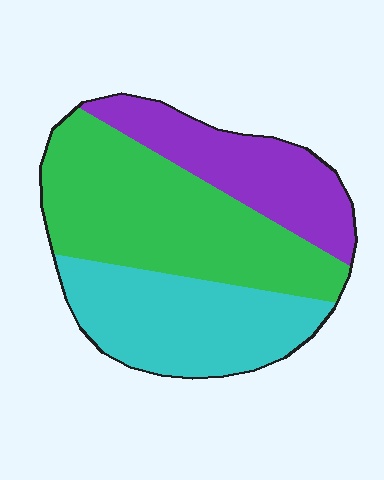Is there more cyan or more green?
Green.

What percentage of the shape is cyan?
Cyan covers about 30% of the shape.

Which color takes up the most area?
Green, at roughly 45%.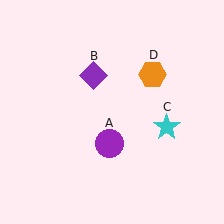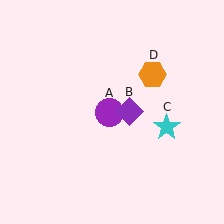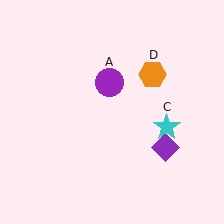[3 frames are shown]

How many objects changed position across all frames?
2 objects changed position: purple circle (object A), purple diamond (object B).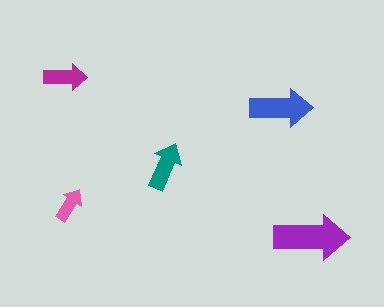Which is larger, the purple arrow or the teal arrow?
The purple one.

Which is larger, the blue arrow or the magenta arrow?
The blue one.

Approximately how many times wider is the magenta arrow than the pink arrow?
About 1.5 times wider.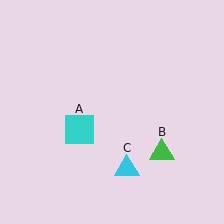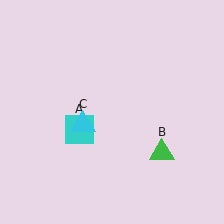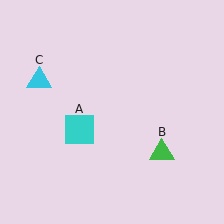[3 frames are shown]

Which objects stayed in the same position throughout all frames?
Cyan square (object A) and green triangle (object B) remained stationary.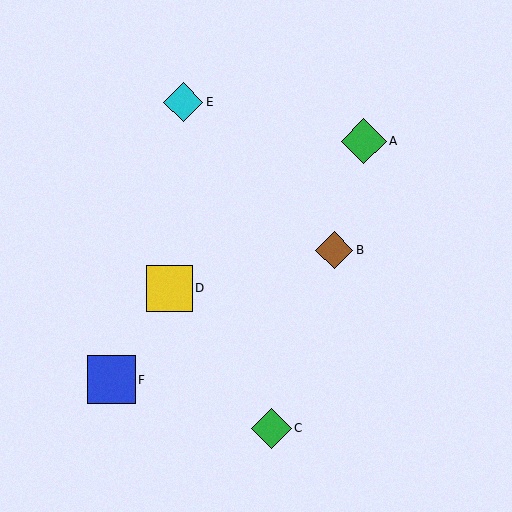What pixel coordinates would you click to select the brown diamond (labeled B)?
Click at (334, 250) to select the brown diamond B.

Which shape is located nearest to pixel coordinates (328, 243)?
The brown diamond (labeled B) at (334, 250) is nearest to that location.